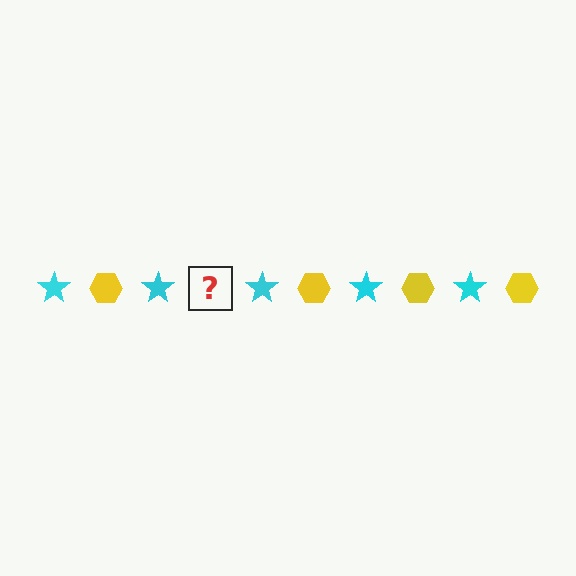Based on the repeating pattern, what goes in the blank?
The blank should be a yellow hexagon.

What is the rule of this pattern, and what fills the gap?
The rule is that the pattern alternates between cyan star and yellow hexagon. The gap should be filled with a yellow hexagon.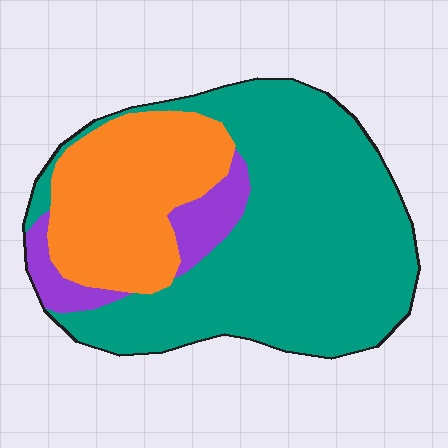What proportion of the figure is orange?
Orange covers about 30% of the figure.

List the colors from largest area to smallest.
From largest to smallest: teal, orange, purple.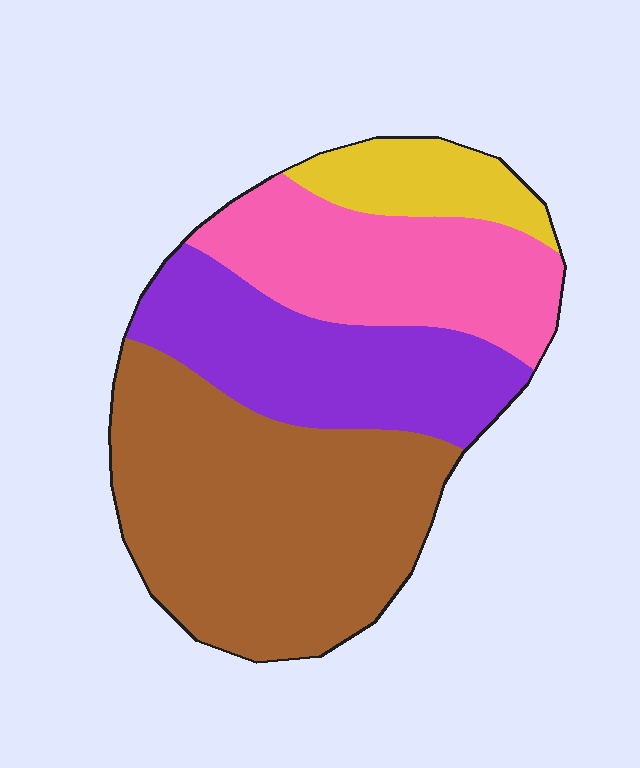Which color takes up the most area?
Brown, at roughly 45%.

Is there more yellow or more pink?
Pink.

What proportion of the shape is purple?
Purple takes up about one quarter (1/4) of the shape.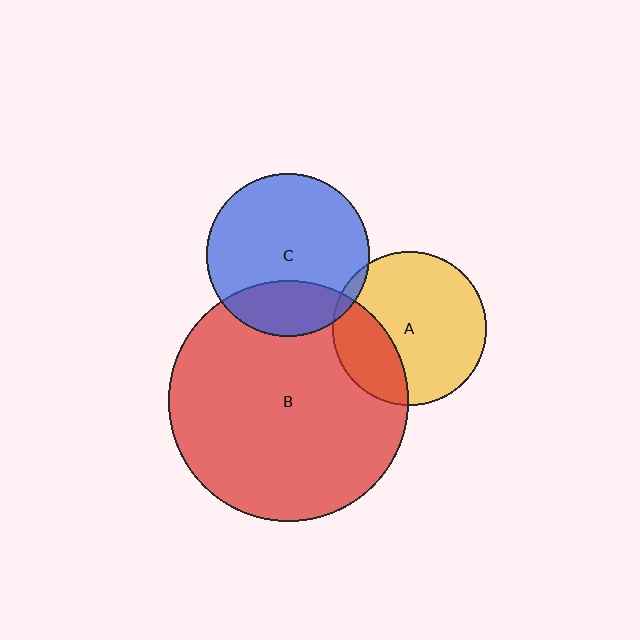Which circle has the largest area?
Circle B (red).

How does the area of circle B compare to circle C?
Approximately 2.2 times.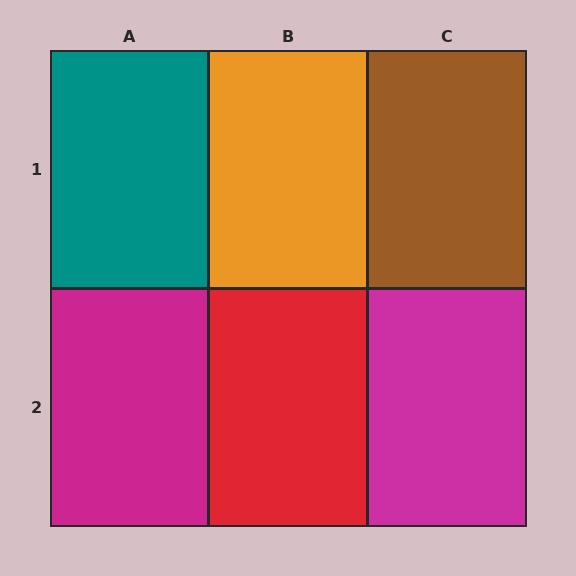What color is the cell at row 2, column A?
Magenta.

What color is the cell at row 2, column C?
Magenta.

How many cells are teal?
1 cell is teal.